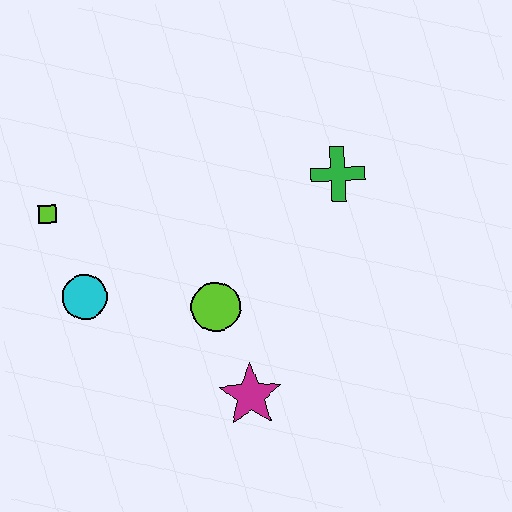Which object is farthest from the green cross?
The lime square is farthest from the green cross.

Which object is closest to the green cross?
The lime circle is closest to the green cross.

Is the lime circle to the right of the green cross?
No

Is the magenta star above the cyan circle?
No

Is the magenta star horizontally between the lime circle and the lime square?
No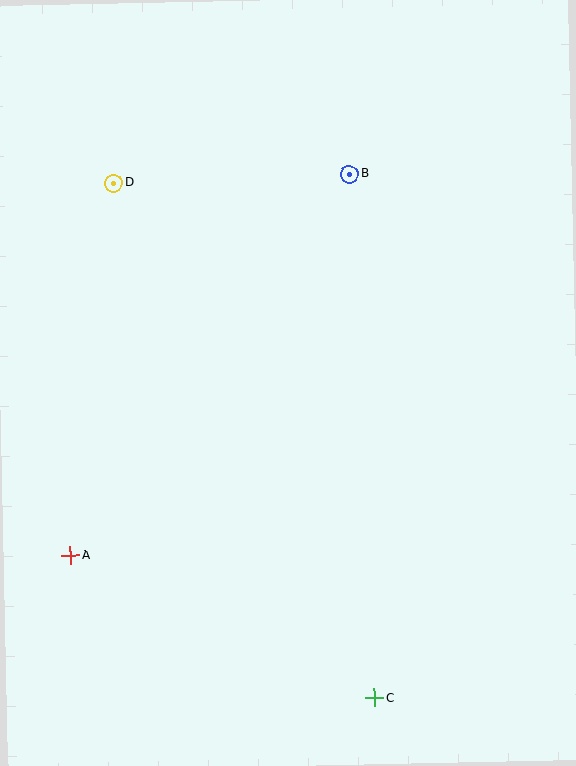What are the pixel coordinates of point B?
Point B is at (349, 174).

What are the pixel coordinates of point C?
Point C is at (374, 698).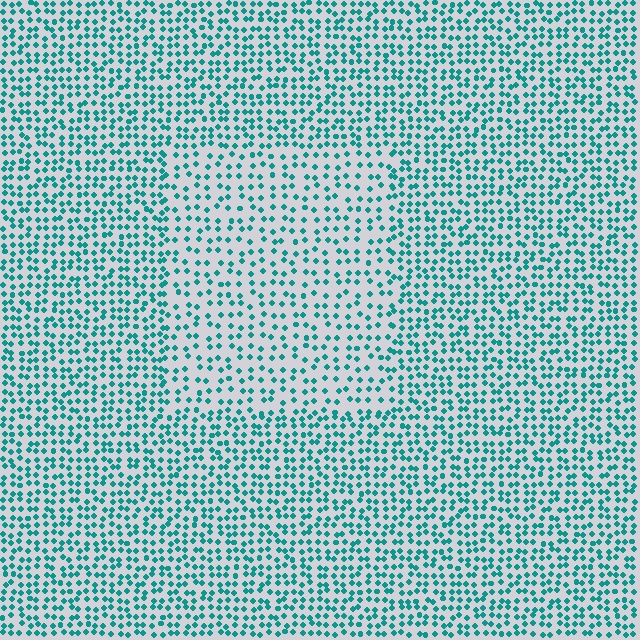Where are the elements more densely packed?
The elements are more densely packed outside the rectangle boundary.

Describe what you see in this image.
The image contains small teal elements arranged at two different densities. A rectangle-shaped region is visible where the elements are less densely packed than the surrounding area.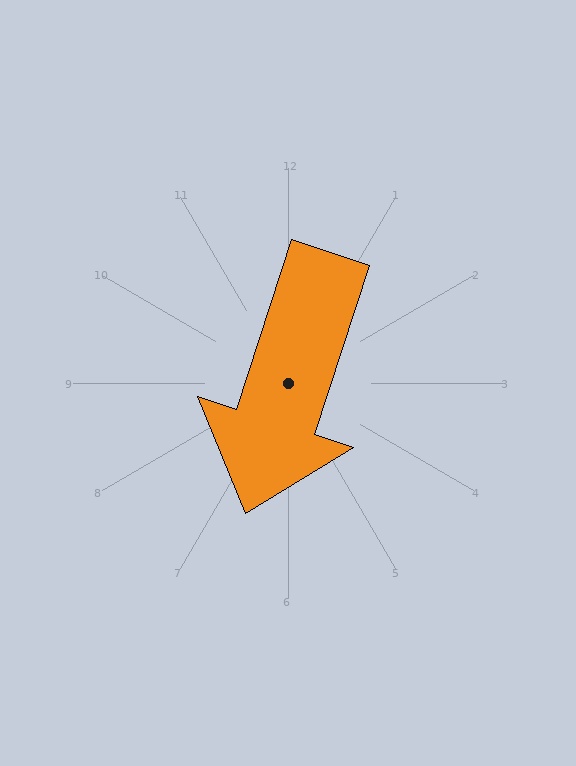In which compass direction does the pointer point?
South.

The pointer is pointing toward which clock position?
Roughly 7 o'clock.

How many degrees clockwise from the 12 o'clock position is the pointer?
Approximately 198 degrees.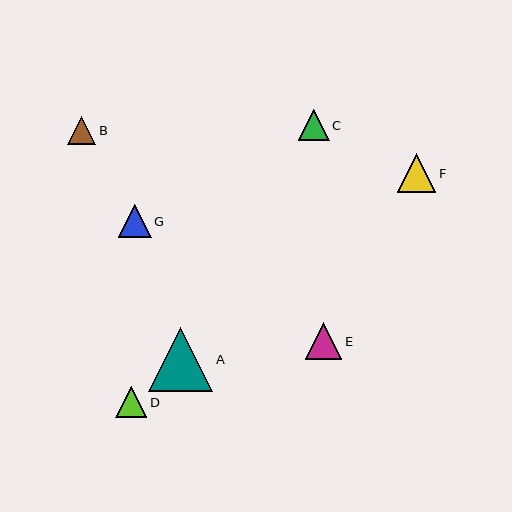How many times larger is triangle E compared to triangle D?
Triangle E is approximately 1.2 times the size of triangle D.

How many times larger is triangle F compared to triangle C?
Triangle F is approximately 1.2 times the size of triangle C.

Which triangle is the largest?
Triangle A is the largest with a size of approximately 65 pixels.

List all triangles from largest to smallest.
From largest to smallest: A, F, E, G, D, C, B.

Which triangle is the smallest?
Triangle B is the smallest with a size of approximately 28 pixels.